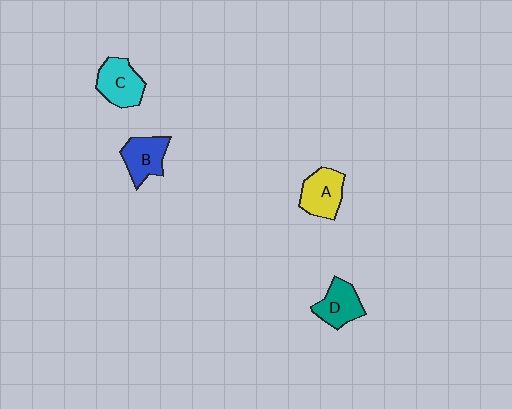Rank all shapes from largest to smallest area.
From largest to smallest: C (cyan), A (yellow), B (blue), D (teal).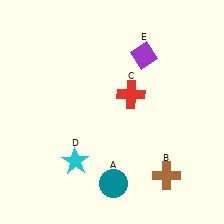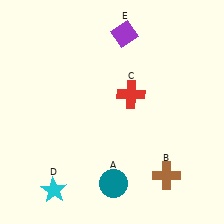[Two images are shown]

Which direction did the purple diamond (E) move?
The purple diamond (E) moved up.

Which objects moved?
The objects that moved are: the cyan star (D), the purple diamond (E).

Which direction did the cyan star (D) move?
The cyan star (D) moved down.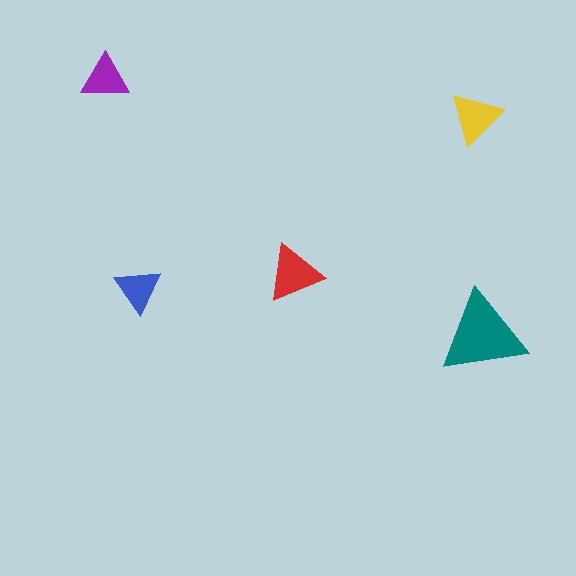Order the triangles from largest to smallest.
the teal one, the red one, the yellow one, the purple one, the blue one.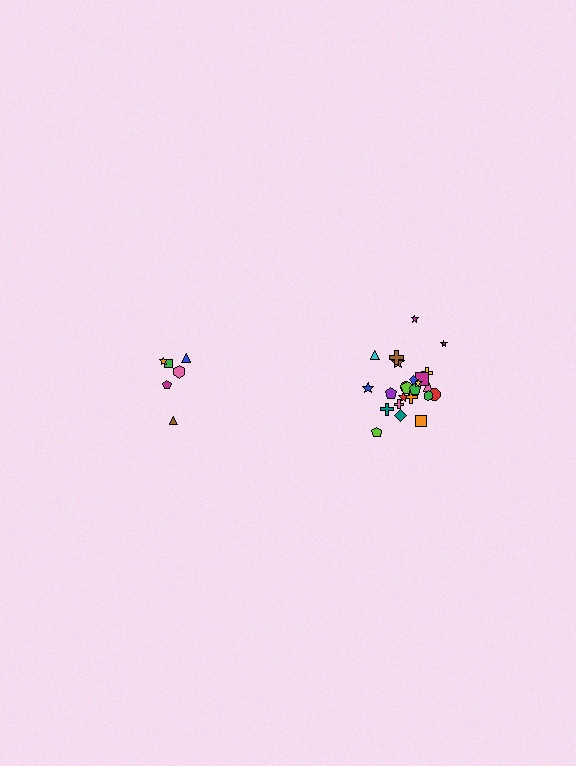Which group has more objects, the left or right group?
The right group.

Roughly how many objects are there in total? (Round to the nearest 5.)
Roughly 30 objects in total.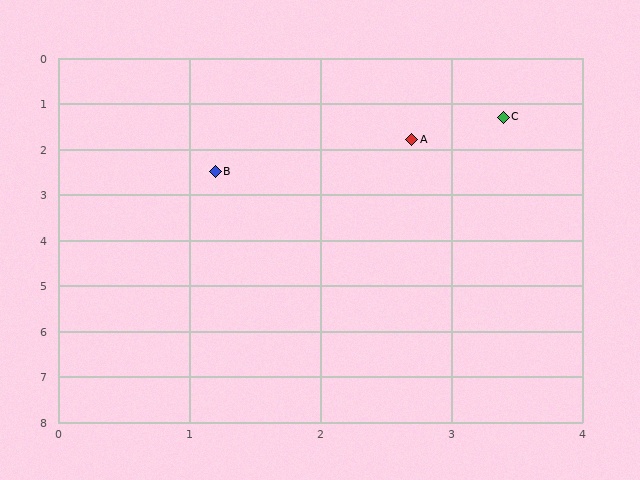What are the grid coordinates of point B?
Point B is at approximately (1.2, 2.5).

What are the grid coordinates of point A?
Point A is at approximately (2.7, 1.8).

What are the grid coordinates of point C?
Point C is at approximately (3.4, 1.3).